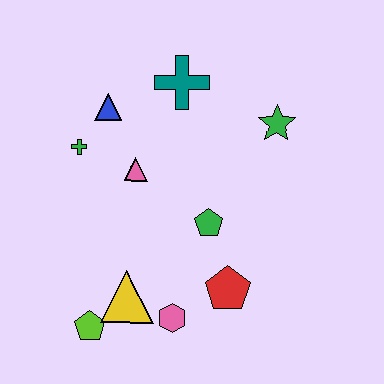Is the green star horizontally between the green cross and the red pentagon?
No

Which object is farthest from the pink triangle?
The lime pentagon is farthest from the pink triangle.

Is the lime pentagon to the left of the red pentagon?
Yes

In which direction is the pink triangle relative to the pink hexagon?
The pink triangle is above the pink hexagon.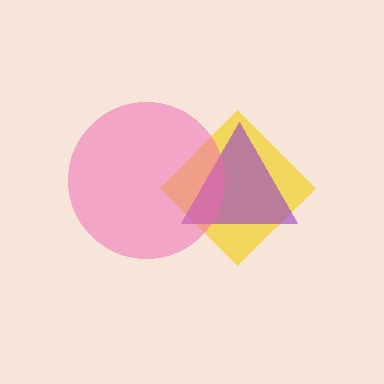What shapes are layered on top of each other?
The layered shapes are: a yellow diamond, a purple triangle, a pink circle.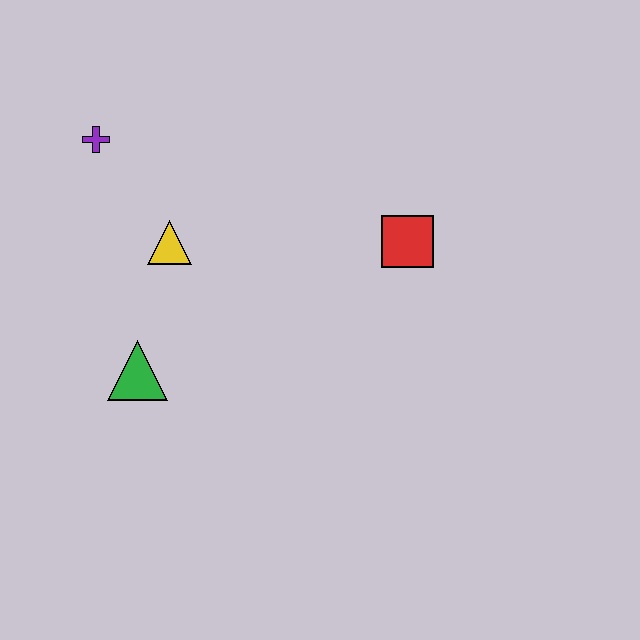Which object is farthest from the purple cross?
The red square is farthest from the purple cross.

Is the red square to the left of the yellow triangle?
No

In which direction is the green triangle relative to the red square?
The green triangle is to the left of the red square.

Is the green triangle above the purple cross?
No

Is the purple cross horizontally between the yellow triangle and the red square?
No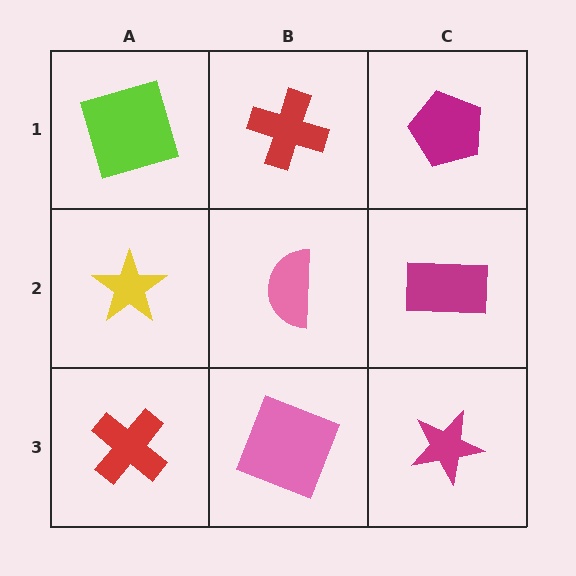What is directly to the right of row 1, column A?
A red cross.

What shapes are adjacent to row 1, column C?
A magenta rectangle (row 2, column C), a red cross (row 1, column B).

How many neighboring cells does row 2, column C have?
3.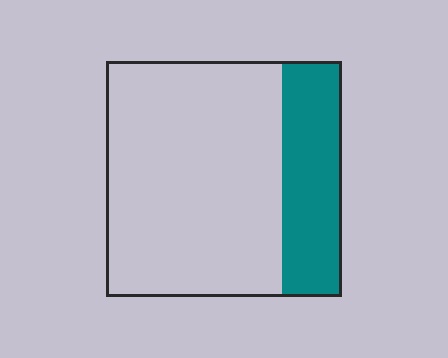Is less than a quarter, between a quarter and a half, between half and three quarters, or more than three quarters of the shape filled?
Between a quarter and a half.